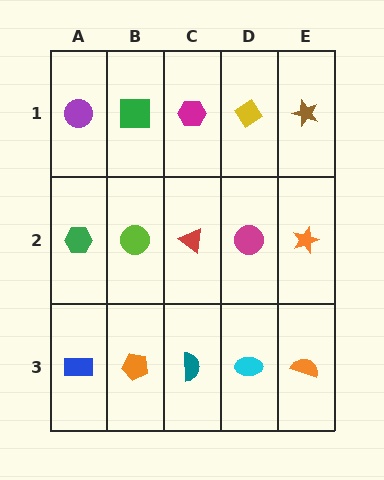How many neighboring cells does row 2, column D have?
4.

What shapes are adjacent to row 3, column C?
A red triangle (row 2, column C), an orange pentagon (row 3, column B), a cyan ellipse (row 3, column D).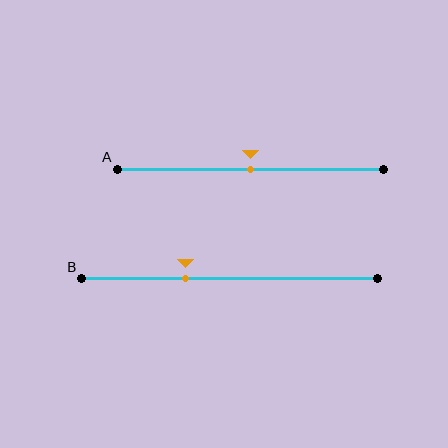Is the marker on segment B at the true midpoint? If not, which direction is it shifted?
No, the marker on segment B is shifted to the left by about 15% of the segment length.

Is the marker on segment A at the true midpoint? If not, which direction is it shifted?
Yes, the marker on segment A is at the true midpoint.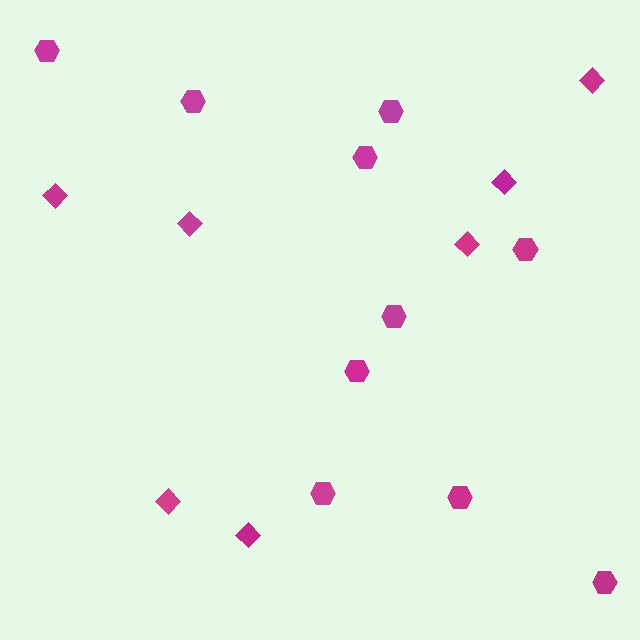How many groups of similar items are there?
There are 2 groups: one group of hexagons (10) and one group of diamonds (7).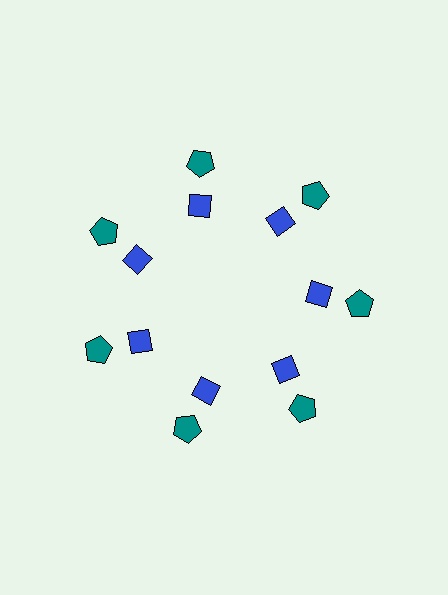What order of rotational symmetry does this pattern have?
This pattern has 7-fold rotational symmetry.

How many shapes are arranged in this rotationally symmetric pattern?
There are 14 shapes, arranged in 7 groups of 2.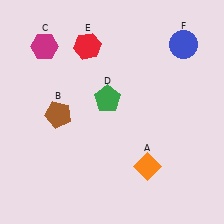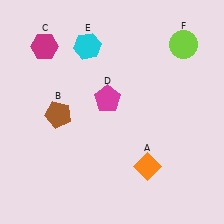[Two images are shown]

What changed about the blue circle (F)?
In Image 1, F is blue. In Image 2, it changed to lime.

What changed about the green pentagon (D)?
In Image 1, D is green. In Image 2, it changed to magenta.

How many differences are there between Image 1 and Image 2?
There are 3 differences between the two images.